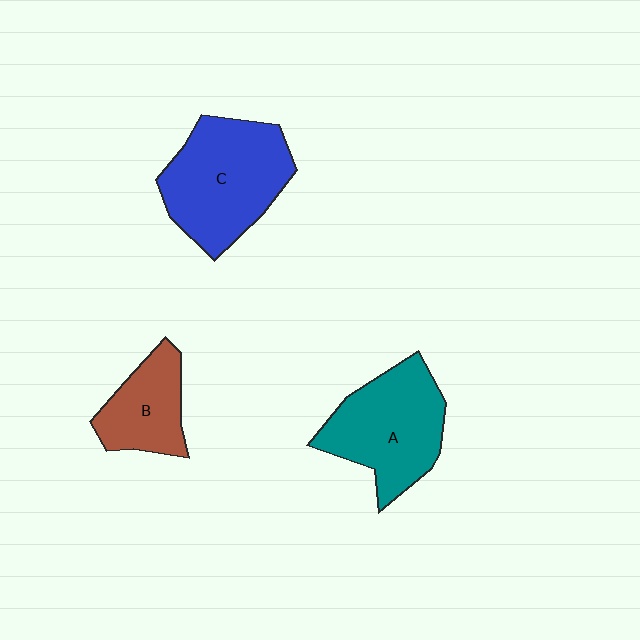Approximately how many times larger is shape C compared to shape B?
Approximately 1.8 times.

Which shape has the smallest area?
Shape B (brown).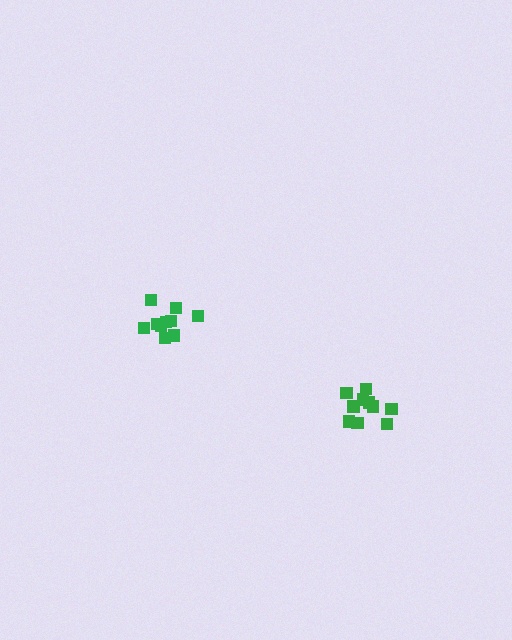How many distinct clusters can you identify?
There are 2 distinct clusters.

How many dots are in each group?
Group 1: 10 dots, Group 2: 10 dots (20 total).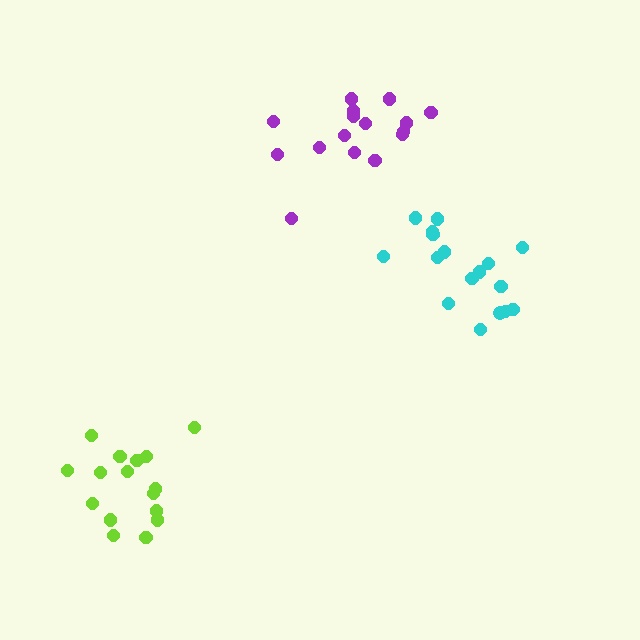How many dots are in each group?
Group 1: 16 dots, Group 2: 17 dots, Group 3: 16 dots (49 total).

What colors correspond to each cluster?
The clusters are colored: purple, cyan, lime.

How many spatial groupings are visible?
There are 3 spatial groupings.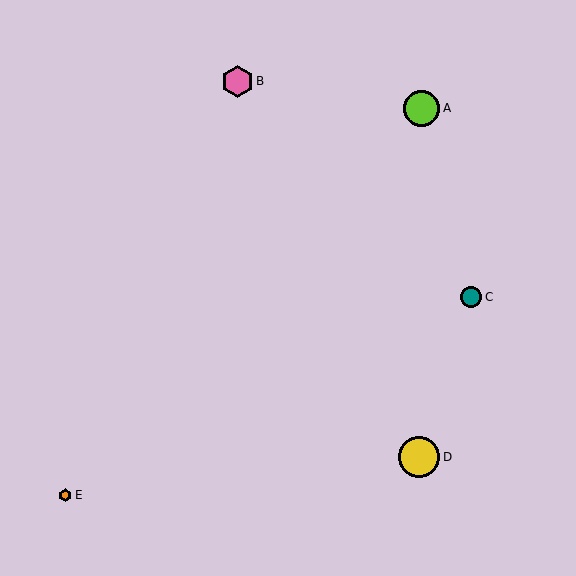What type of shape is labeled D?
Shape D is a yellow circle.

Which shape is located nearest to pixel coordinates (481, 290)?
The teal circle (labeled C) at (471, 297) is nearest to that location.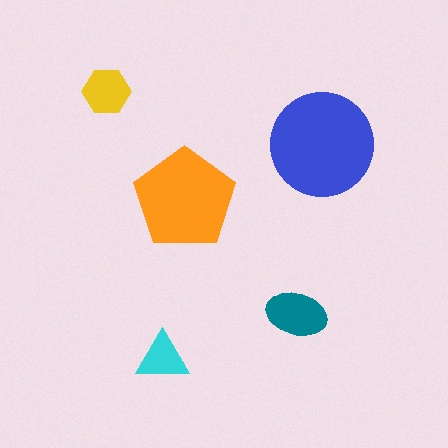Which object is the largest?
The blue circle.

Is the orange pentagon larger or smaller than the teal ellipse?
Larger.